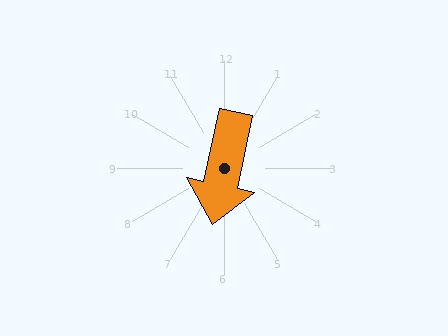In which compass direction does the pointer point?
South.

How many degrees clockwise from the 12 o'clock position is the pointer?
Approximately 192 degrees.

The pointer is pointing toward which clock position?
Roughly 6 o'clock.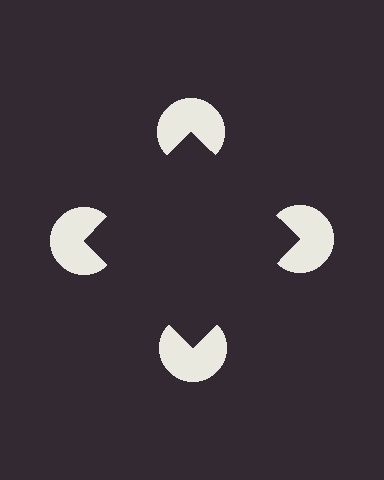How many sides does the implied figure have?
4 sides.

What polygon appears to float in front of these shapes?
An illusory square — its edges are inferred from the aligned wedge cuts in the pac-man discs, not physically drawn.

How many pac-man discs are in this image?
There are 4 — one at each vertex of the illusory square.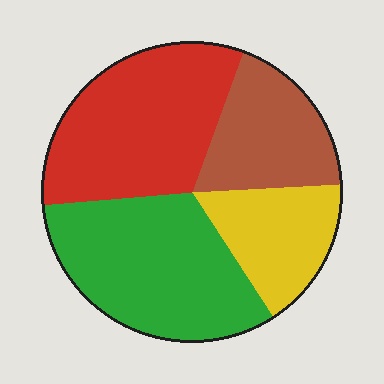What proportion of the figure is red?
Red covers 32% of the figure.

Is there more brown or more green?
Green.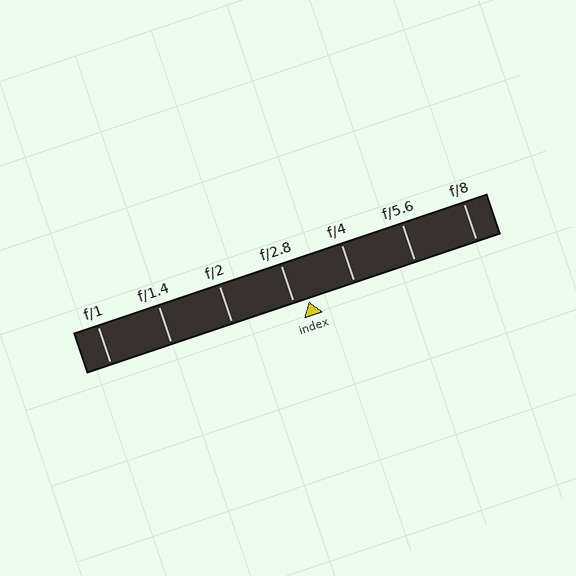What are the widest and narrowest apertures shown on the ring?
The widest aperture shown is f/1 and the narrowest is f/8.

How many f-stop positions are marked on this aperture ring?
There are 7 f-stop positions marked.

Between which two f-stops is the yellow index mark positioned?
The index mark is between f/2.8 and f/4.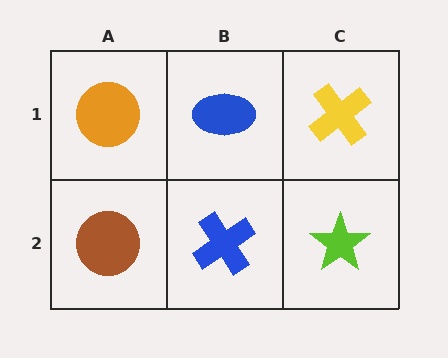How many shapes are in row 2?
3 shapes.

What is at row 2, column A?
A brown circle.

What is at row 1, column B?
A blue ellipse.